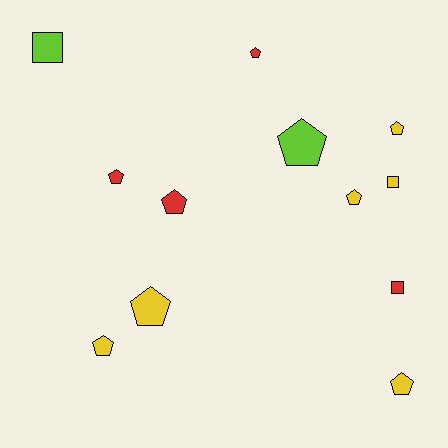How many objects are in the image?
There are 12 objects.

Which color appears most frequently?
Yellow, with 6 objects.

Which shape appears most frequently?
Pentagon, with 9 objects.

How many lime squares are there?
There is 1 lime square.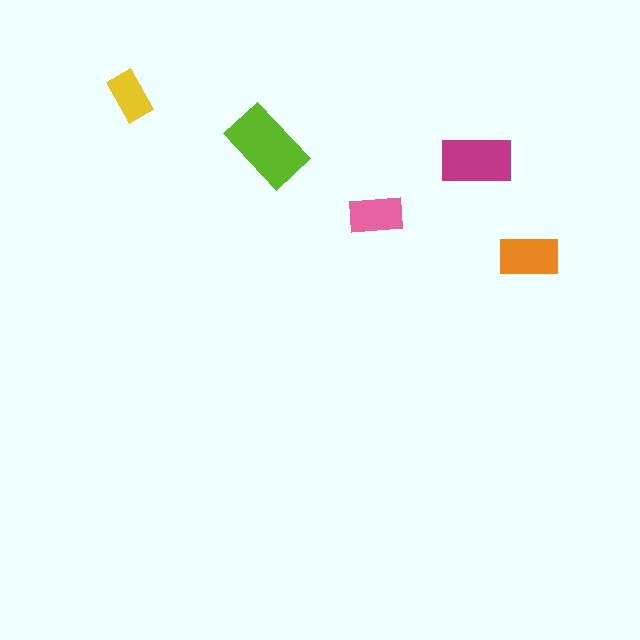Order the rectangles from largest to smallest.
the lime one, the magenta one, the orange one, the pink one, the yellow one.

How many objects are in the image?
There are 5 objects in the image.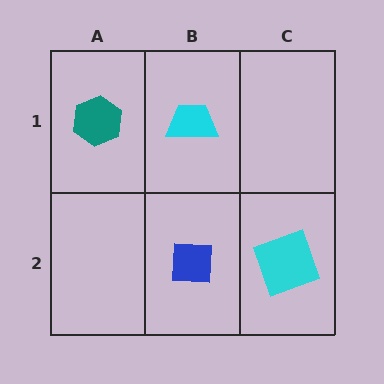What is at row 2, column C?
A cyan square.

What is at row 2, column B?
A blue square.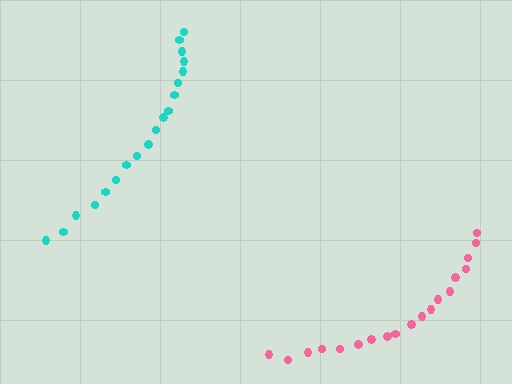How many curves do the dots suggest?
There are 2 distinct paths.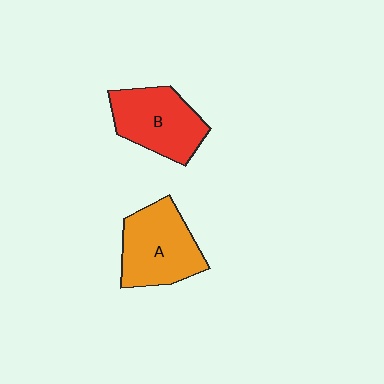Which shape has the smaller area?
Shape B (red).